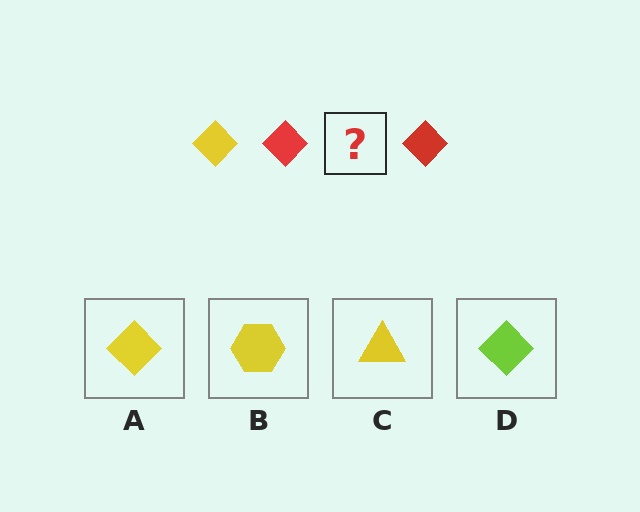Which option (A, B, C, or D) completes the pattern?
A.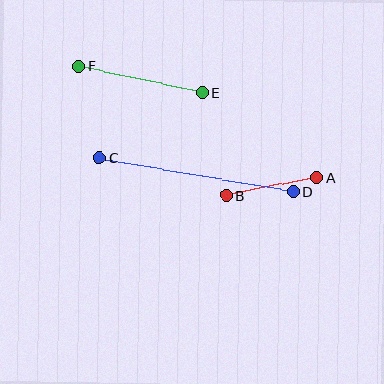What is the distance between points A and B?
The distance is approximately 92 pixels.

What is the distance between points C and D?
The distance is approximately 197 pixels.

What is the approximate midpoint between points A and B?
The midpoint is at approximately (272, 186) pixels.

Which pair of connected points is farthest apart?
Points C and D are farthest apart.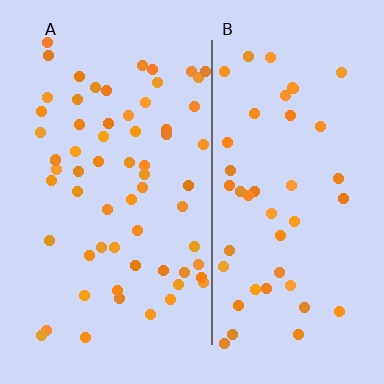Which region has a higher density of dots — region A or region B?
A (the left).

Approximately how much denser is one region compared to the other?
Approximately 1.4× — region A over region B.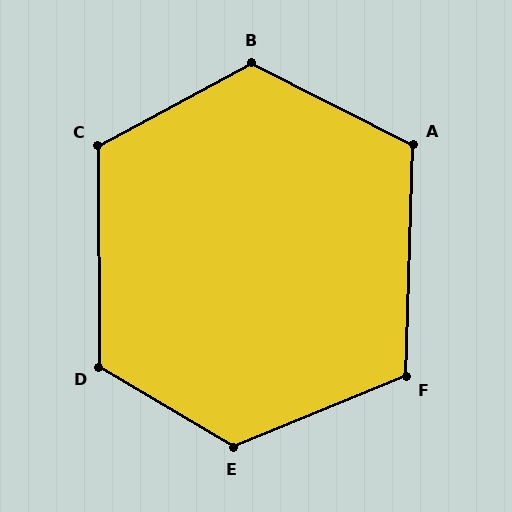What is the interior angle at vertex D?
Approximately 121 degrees (obtuse).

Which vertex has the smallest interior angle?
F, at approximately 114 degrees.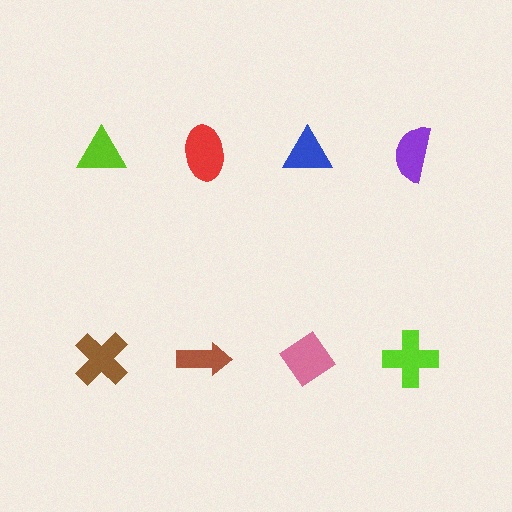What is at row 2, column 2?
A brown arrow.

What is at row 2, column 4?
A lime cross.